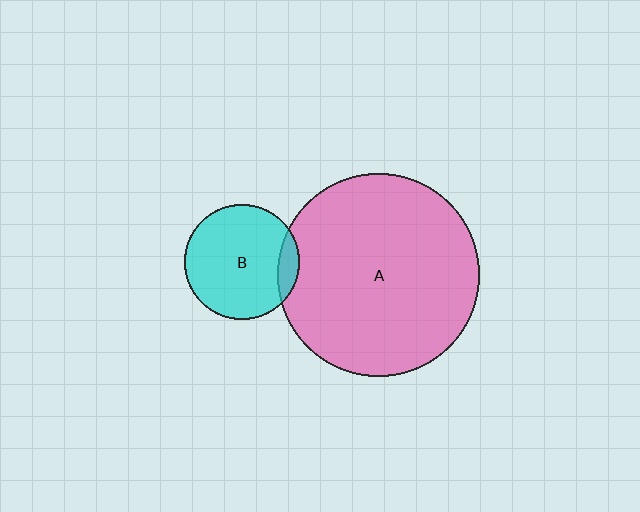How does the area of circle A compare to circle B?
Approximately 3.1 times.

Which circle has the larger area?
Circle A (pink).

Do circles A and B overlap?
Yes.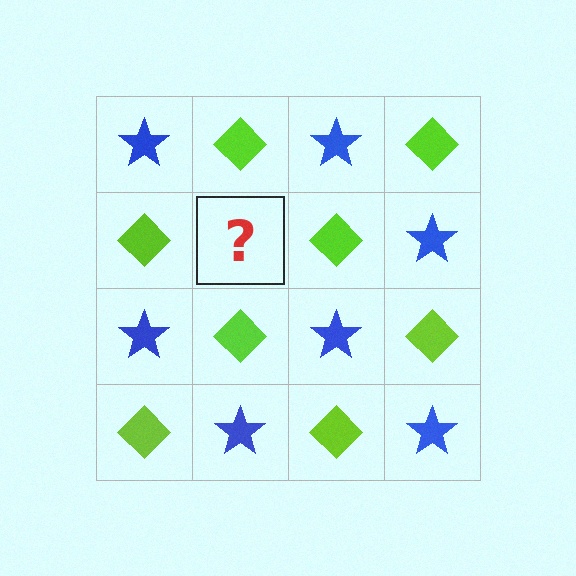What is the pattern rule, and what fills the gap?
The rule is that it alternates blue star and lime diamond in a checkerboard pattern. The gap should be filled with a blue star.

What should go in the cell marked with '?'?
The missing cell should contain a blue star.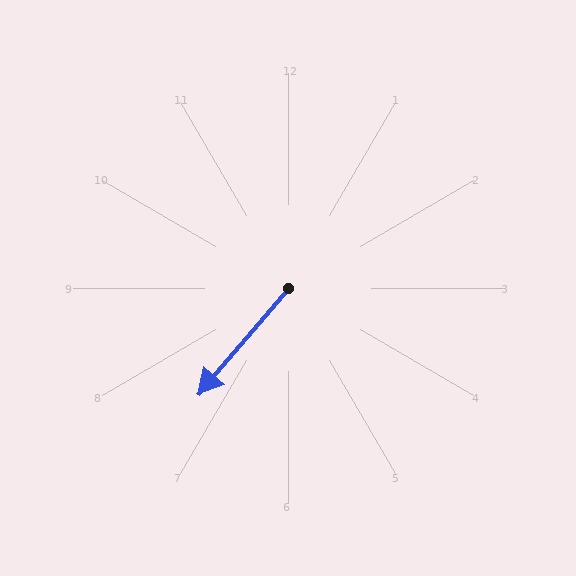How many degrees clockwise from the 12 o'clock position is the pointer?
Approximately 220 degrees.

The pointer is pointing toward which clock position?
Roughly 7 o'clock.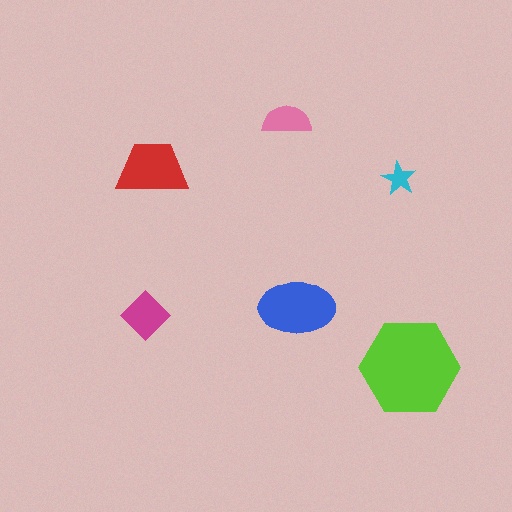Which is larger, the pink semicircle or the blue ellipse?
The blue ellipse.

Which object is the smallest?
The cyan star.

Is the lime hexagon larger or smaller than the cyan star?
Larger.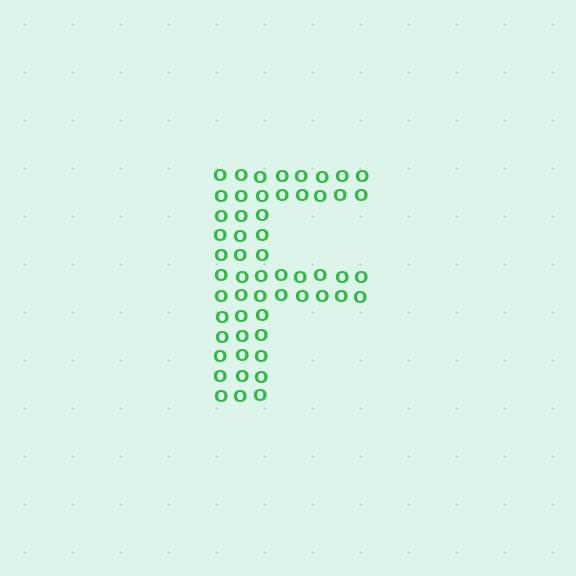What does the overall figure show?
The overall figure shows the letter F.